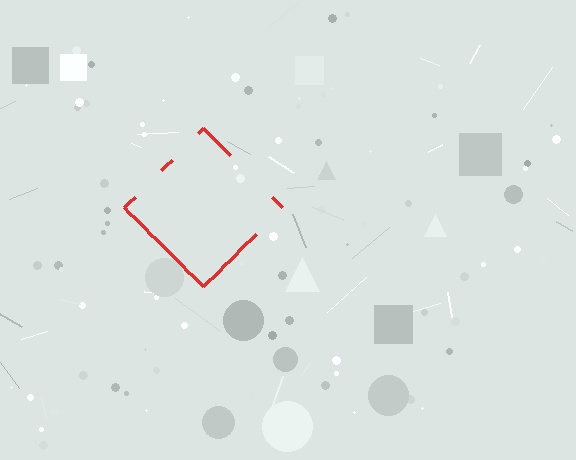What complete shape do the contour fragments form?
The contour fragments form a diamond.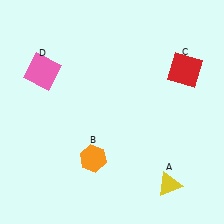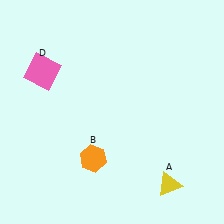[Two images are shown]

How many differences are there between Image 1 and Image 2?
There is 1 difference between the two images.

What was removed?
The red square (C) was removed in Image 2.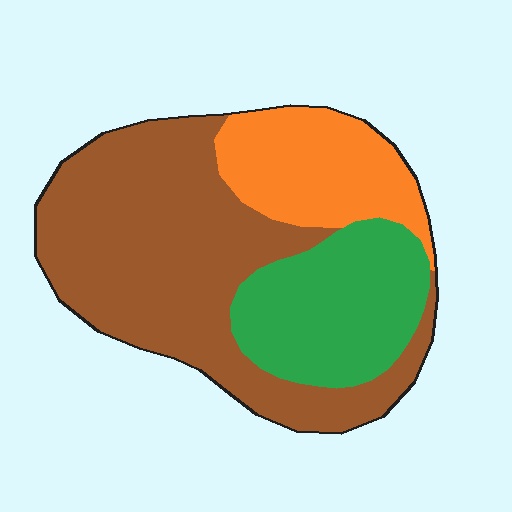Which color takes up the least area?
Orange, at roughly 20%.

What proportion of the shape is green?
Green takes up between a quarter and a half of the shape.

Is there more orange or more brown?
Brown.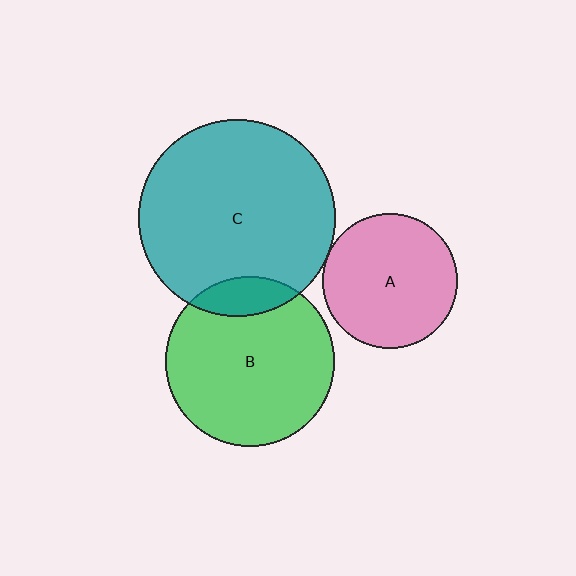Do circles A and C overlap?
Yes.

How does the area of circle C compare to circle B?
Approximately 1.3 times.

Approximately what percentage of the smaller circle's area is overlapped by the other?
Approximately 5%.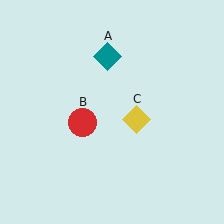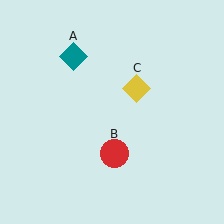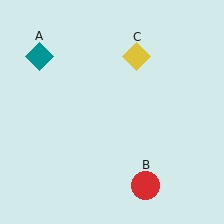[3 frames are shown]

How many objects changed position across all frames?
3 objects changed position: teal diamond (object A), red circle (object B), yellow diamond (object C).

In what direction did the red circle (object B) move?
The red circle (object B) moved down and to the right.